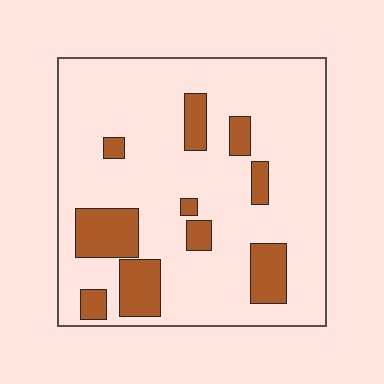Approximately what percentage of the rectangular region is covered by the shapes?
Approximately 20%.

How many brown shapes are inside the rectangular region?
10.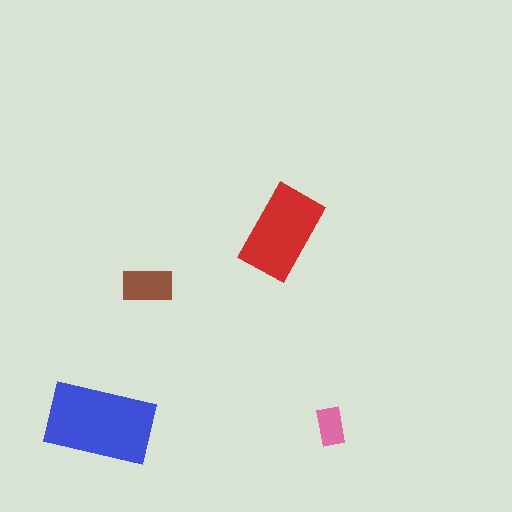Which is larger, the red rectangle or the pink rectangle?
The red one.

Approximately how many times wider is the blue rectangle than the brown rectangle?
About 2 times wider.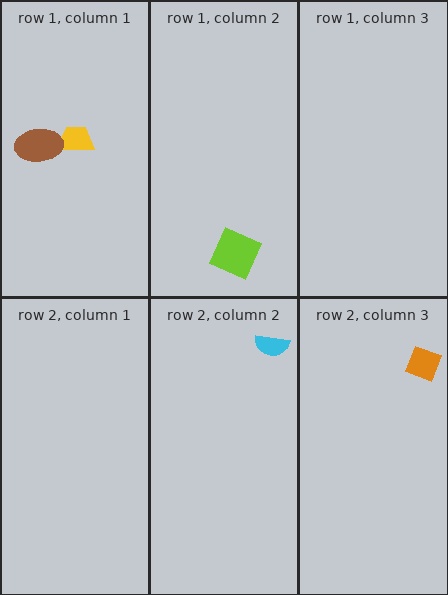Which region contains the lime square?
The row 1, column 2 region.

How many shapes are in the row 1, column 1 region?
2.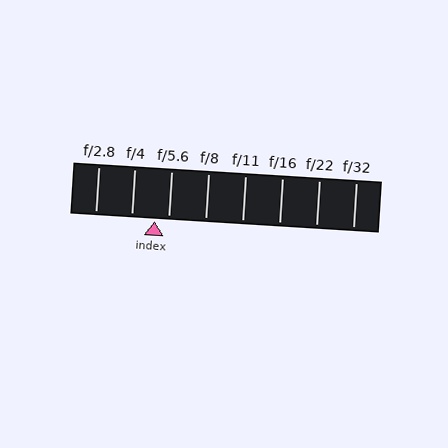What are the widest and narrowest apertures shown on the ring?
The widest aperture shown is f/2.8 and the narrowest is f/32.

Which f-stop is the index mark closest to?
The index mark is closest to f/5.6.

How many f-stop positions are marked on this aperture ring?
There are 8 f-stop positions marked.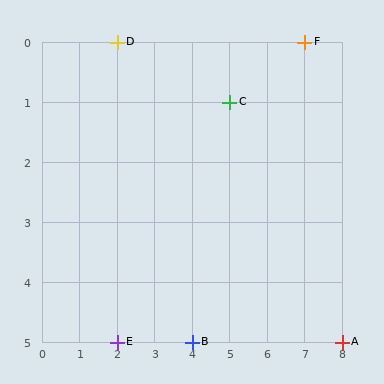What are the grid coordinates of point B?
Point B is at grid coordinates (4, 5).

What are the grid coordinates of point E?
Point E is at grid coordinates (2, 5).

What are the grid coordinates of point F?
Point F is at grid coordinates (7, 0).